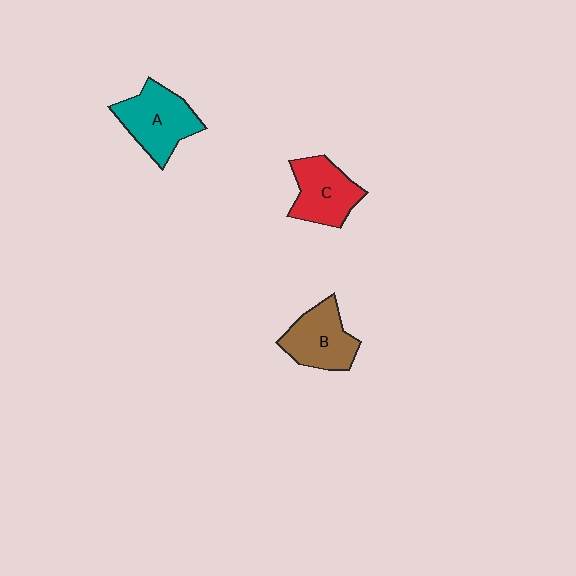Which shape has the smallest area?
Shape C (red).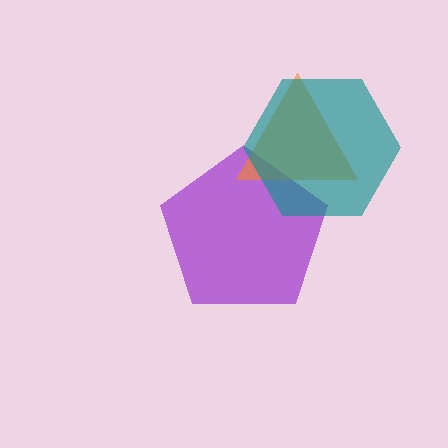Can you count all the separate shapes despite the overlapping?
Yes, there are 3 separate shapes.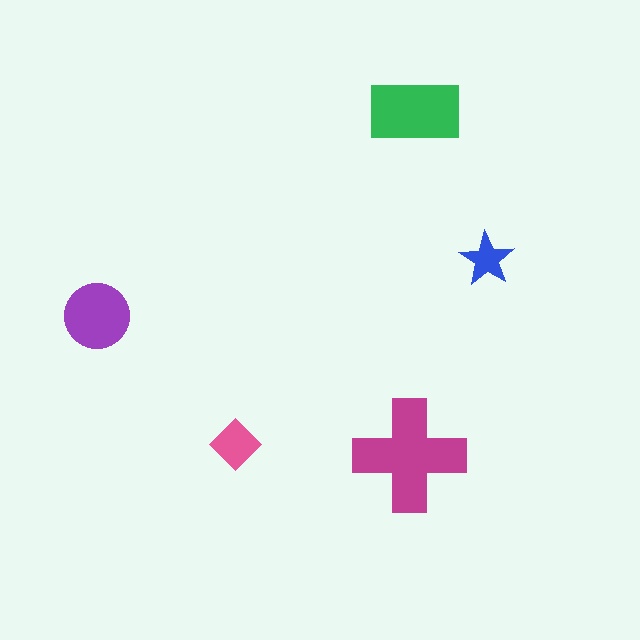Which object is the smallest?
The blue star.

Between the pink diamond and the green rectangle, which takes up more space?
The green rectangle.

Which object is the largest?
The magenta cross.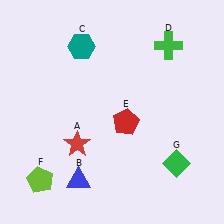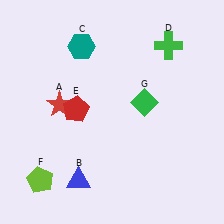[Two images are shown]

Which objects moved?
The objects that moved are: the red star (A), the red pentagon (E), the green diamond (G).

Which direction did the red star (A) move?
The red star (A) moved up.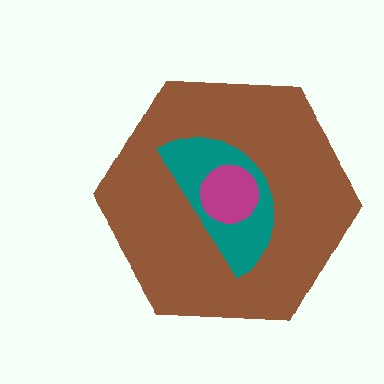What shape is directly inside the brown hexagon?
The teal semicircle.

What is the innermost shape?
The magenta circle.